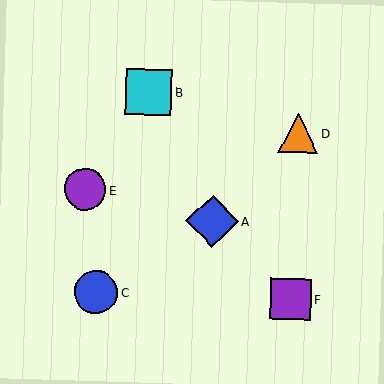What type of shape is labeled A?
Shape A is a blue diamond.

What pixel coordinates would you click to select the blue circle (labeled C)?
Click at (96, 292) to select the blue circle C.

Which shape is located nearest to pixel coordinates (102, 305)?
The blue circle (labeled C) at (96, 292) is nearest to that location.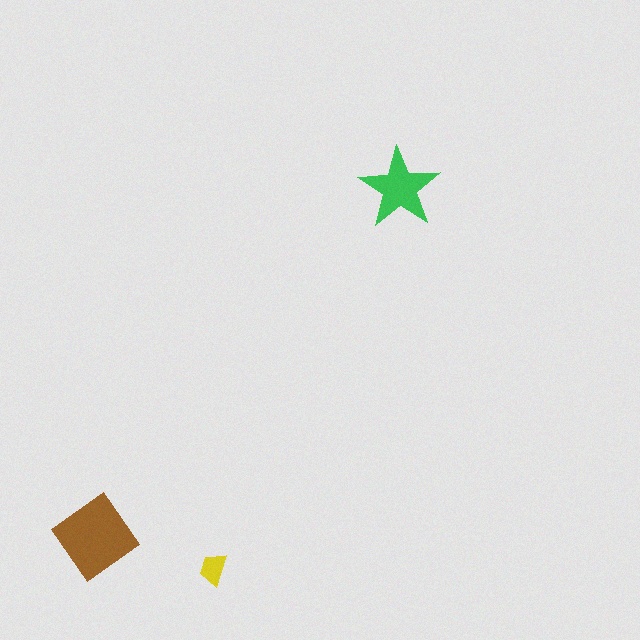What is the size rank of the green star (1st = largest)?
2nd.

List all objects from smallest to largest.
The yellow trapezoid, the green star, the brown diamond.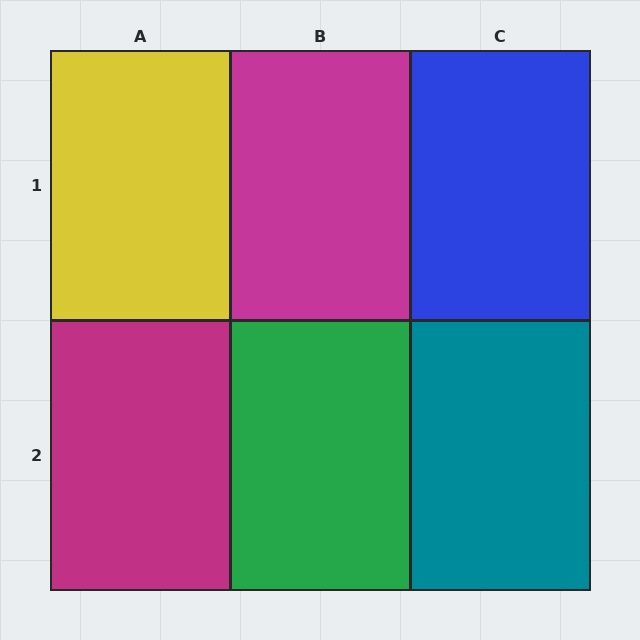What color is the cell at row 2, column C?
Teal.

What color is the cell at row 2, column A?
Magenta.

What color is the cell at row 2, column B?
Green.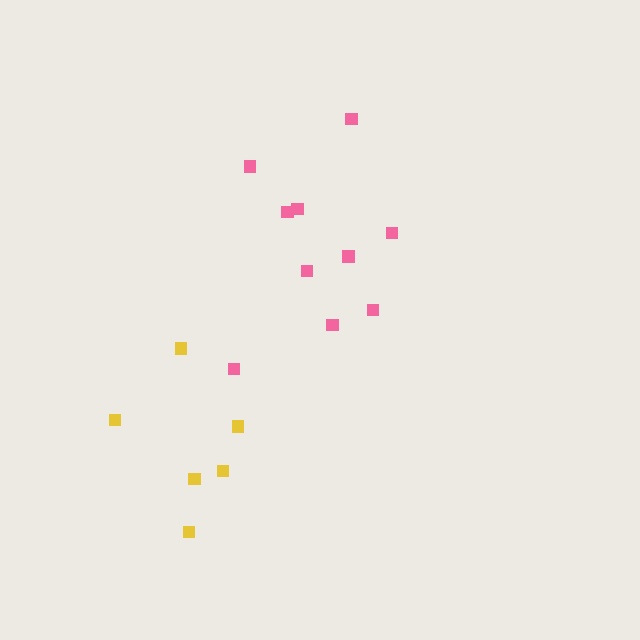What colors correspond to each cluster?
The clusters are colored: pink, yellow.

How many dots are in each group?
Group 1: 10 dots, Group 2: 6 dots (16 total).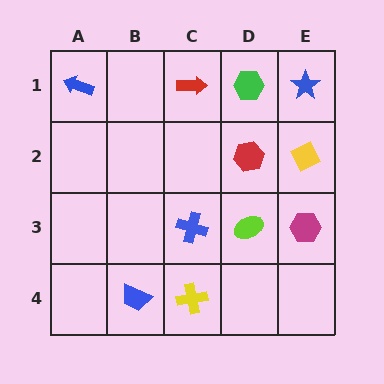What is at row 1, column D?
A green hexagon.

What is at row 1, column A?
A blue arrow.